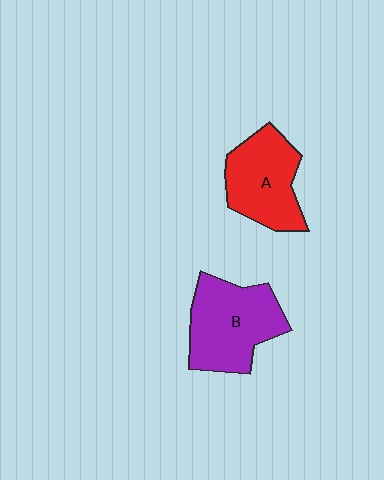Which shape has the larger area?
Shape B (purple).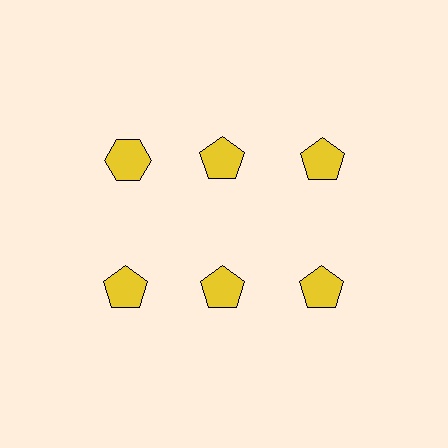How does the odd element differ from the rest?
It has a different shape: hexagon instead of pentagon.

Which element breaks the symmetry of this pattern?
The yellow hexagon in the top row, leftmost column breaks the symmetry. All other shapes are yellow pentagons.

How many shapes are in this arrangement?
There are 6 shapes arranged in a grid pattern.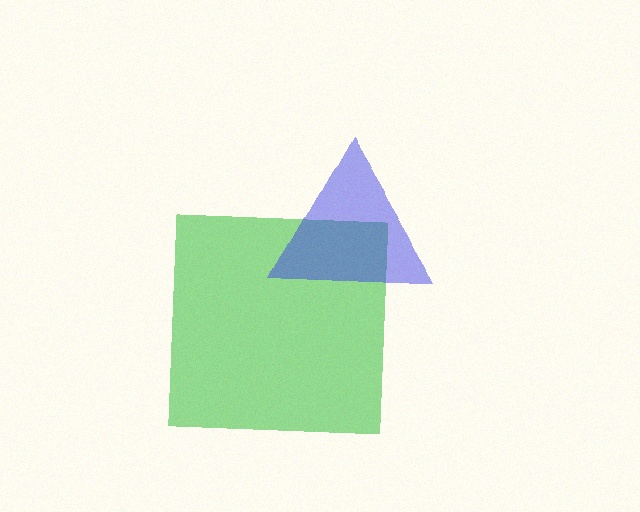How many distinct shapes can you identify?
There are 2 distinct shapes: a green square, a blue triangle.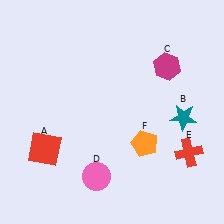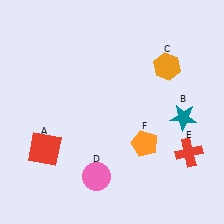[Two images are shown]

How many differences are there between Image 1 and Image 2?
There is 1 difference between the two images.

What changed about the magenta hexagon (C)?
In Image 1, C is magenta. In Image 2, it changed to orange.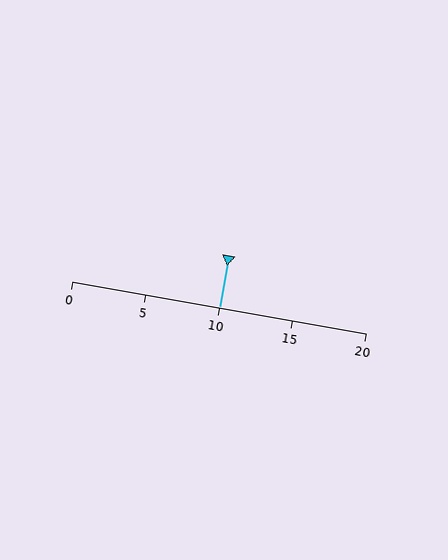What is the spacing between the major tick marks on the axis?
The major ticks are spaced 5 apart.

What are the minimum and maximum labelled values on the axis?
The axis runs from 0 to 20.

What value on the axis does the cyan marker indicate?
The marker indicates approximately 10.